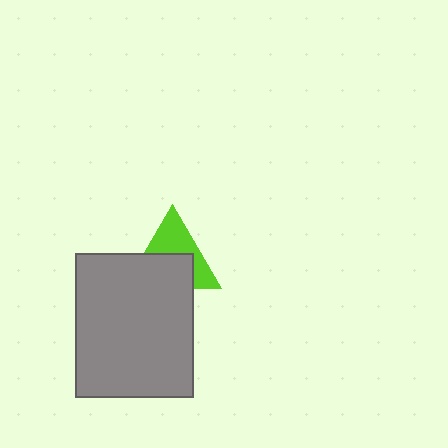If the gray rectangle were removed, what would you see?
You would see the complete lime triangle.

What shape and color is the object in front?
The object in front is a gray rectangle.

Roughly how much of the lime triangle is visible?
About half of it is visible (roughly 49%).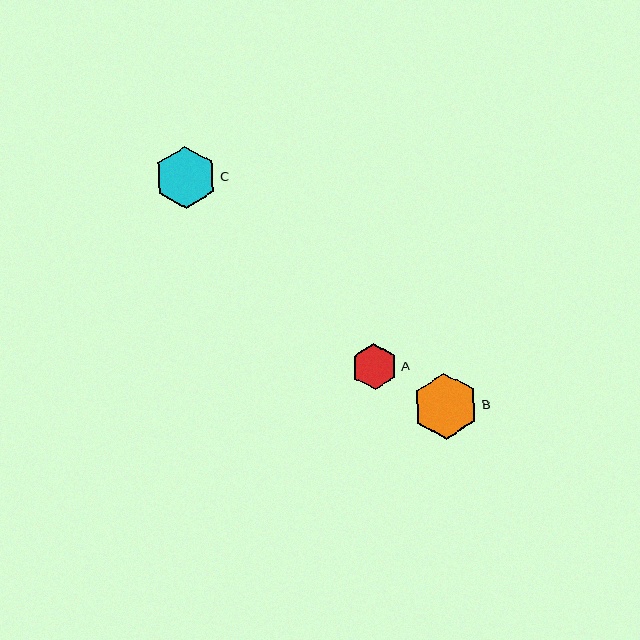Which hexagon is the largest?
Hexagon B is the largest with a size of approximately 66 pixels.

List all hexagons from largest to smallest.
From largest to smallest: B, C, A.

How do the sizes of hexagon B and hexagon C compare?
Hexagon B and hexagon C are approximately the same size.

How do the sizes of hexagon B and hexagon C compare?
Hexagon B and hexagon C are approximately the same size.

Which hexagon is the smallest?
Hexagon A is the smallest with a size of approximately 47 pixels.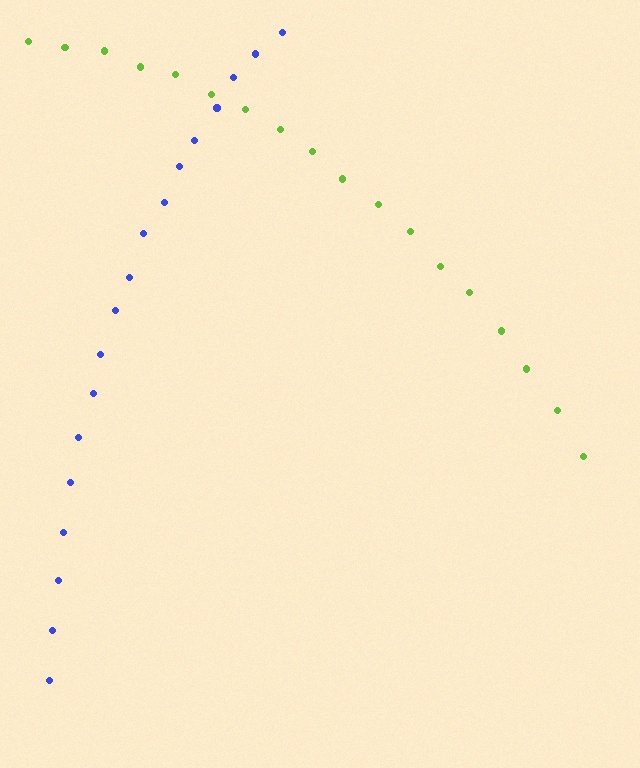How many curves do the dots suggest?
There are 2 distinct paths.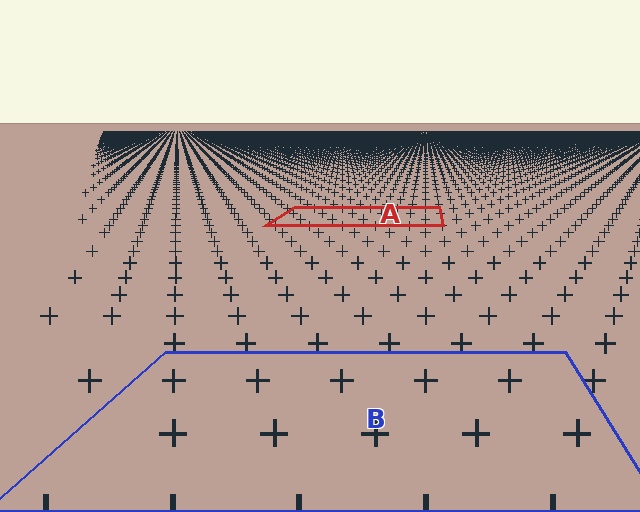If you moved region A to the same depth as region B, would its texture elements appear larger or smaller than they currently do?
They would appear larger. At a closer depth, the same texture elements are projected at a bigger on-screen size.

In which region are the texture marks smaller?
The texture marks are smaller in region A, because it is farther away.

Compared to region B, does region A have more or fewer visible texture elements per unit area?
Region A has more texture elements per unit area — they are packed more densely because it is farther away.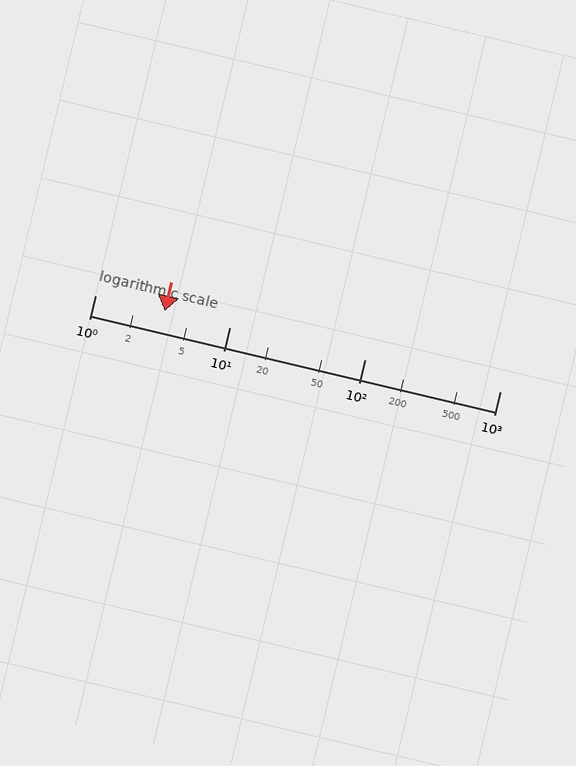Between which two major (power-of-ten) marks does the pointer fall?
The pointer is between 1 and 10.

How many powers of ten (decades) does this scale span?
The scale spans 3 decades, from 1 to 1000.